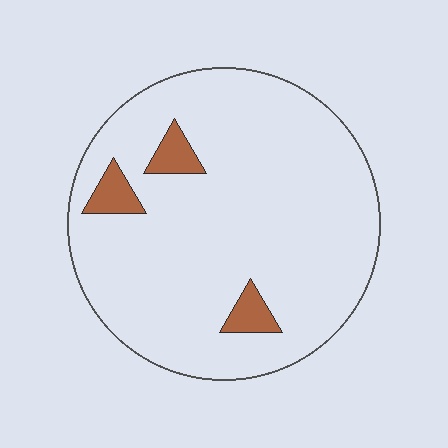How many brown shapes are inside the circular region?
3.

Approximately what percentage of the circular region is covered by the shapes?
Approximately 5%.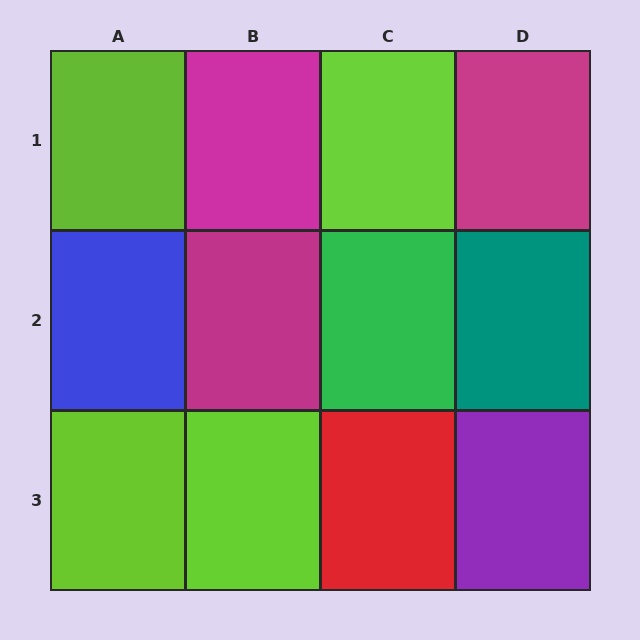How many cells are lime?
4 cells are lime.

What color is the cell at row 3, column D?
Purple.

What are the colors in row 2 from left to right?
Blue, magenta, green, teal.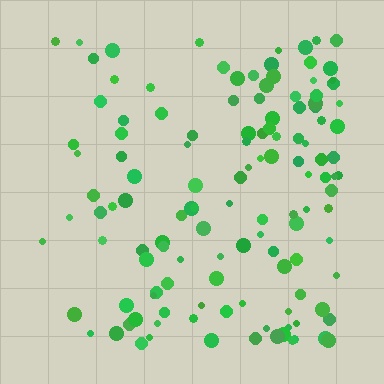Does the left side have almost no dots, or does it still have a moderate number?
Still a moderate number, just noticeably fewer than the right.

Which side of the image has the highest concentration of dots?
The right.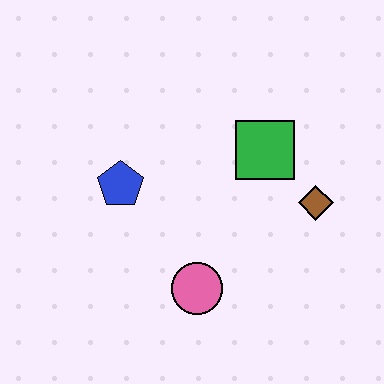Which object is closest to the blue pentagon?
The pink circle is closest to the blue pentagon.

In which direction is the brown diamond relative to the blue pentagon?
The brown diamond is to the right of the blue pentagon.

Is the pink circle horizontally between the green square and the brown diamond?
No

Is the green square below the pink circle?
No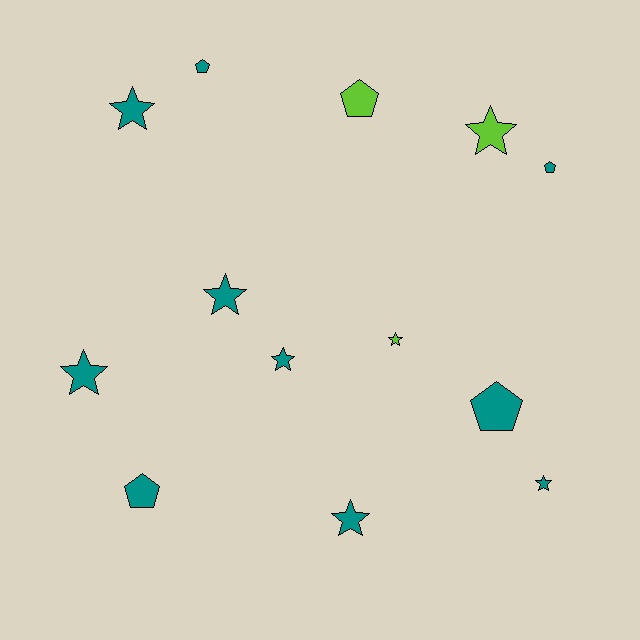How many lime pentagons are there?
There is 1 lime pentagon.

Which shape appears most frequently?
Star, with 8 objects.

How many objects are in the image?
There are 13 objects.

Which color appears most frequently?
Teal, with 10 objects.